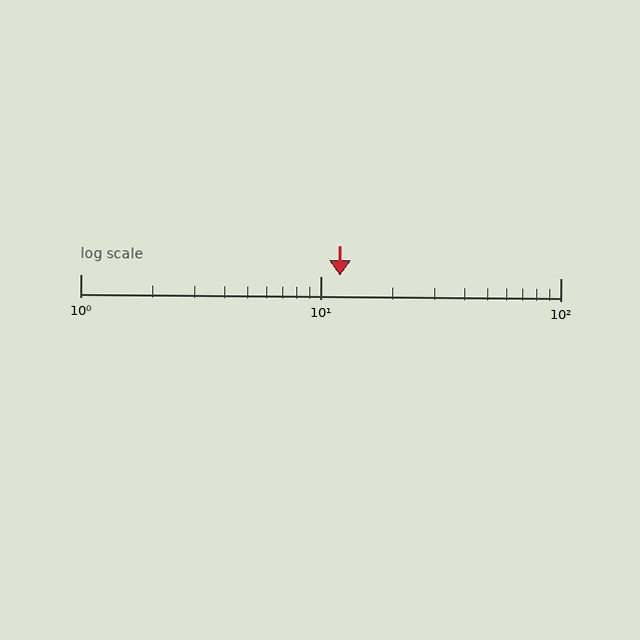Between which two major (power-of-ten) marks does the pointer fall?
The pointer is between 10 and 100.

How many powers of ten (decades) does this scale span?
The scale spans 2 decades, from 1 to 100.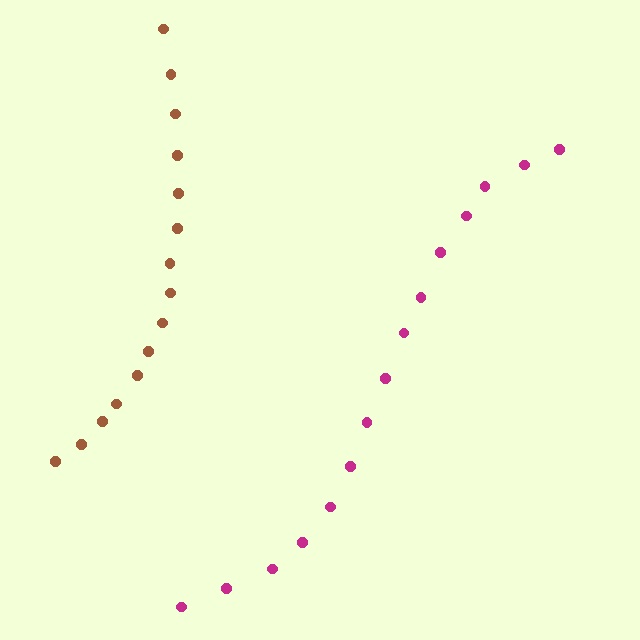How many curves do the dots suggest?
There are 2 distinct paths.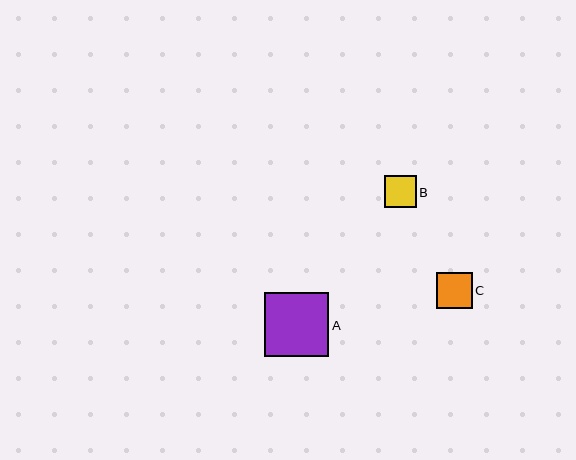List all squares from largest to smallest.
From largest to smallest: A, C, B.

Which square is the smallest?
Square B is the smallest with a size of approximately 32 pixels.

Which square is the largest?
Square A is the largest with a size of approximately 65 pixels.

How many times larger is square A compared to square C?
Square A is approximately 1.8 times the size of square C.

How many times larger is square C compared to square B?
Square C is approximately 1.1 times the size of square B.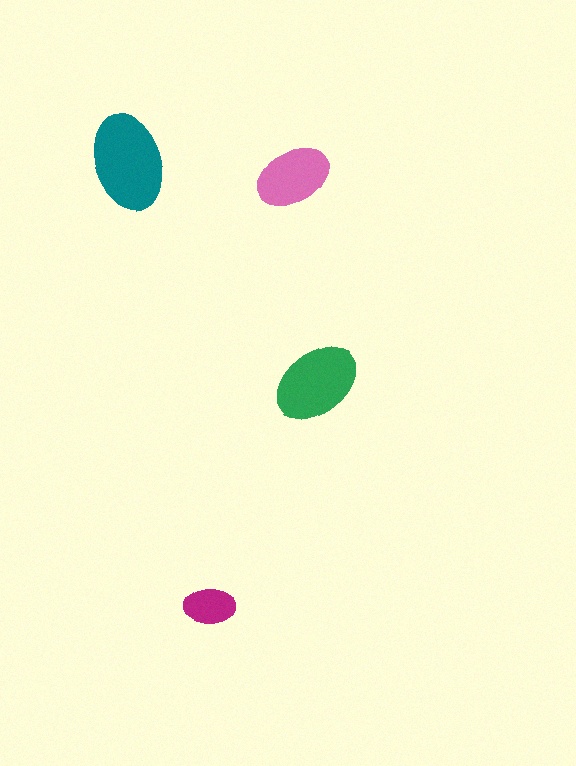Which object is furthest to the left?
The teal ellipse is leftmost.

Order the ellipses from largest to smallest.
the teal one, the green one, the pink one, the magenta one.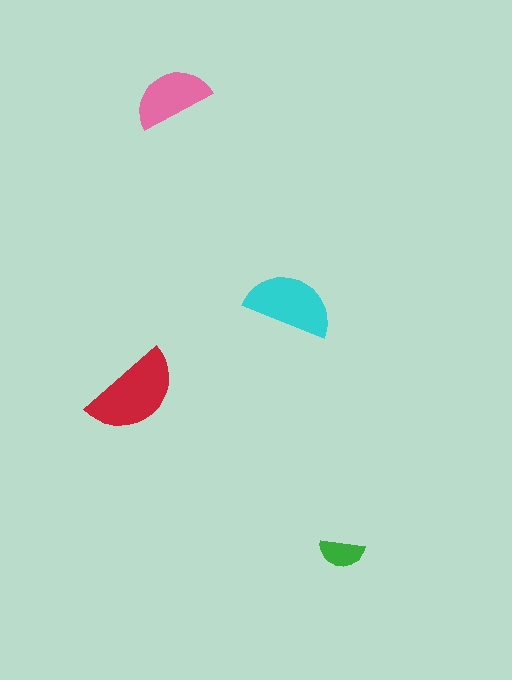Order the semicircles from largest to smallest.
the red one, the cyan one, the pink one, the green one.